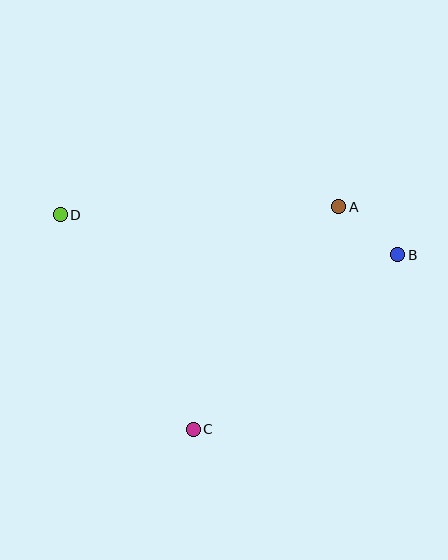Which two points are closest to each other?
Points A and B are closest to each other.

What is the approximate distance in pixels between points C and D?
The distance between C and D is approximately 252 pixels.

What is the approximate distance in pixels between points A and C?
The distance between A and C is approximately 266 pixels.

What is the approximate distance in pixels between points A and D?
The distance between A and D is approximately 279 pixels.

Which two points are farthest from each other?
Points B and D are farthest from each other.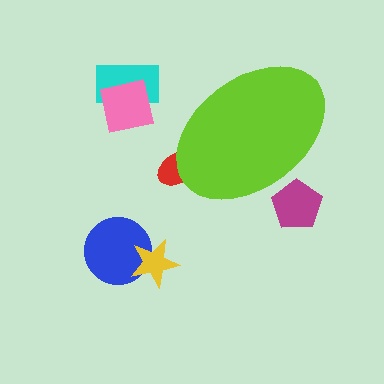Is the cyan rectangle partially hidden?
No, the cyan rectangle is fully visible.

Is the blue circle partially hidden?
No, the blue circle is fully visible.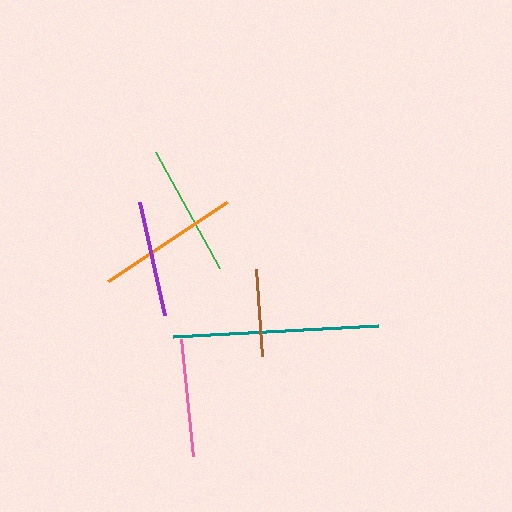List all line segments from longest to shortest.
From longest to shortest: teal, orange, green, pink, purple, brown.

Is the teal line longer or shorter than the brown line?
The teal line is longer than the brown line.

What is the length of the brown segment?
The brown segment is approximately 87 pixels long.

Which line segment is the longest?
The teal line is the longest at approximately 206 pixels.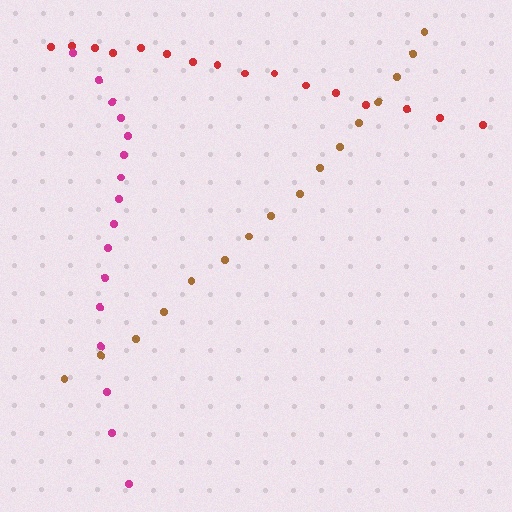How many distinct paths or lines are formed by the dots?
There are 3 distinct paths.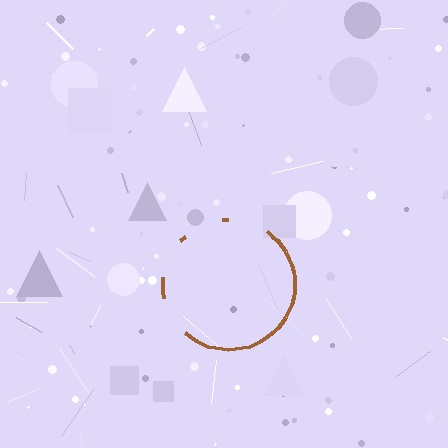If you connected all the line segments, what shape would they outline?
They would outline a circle.